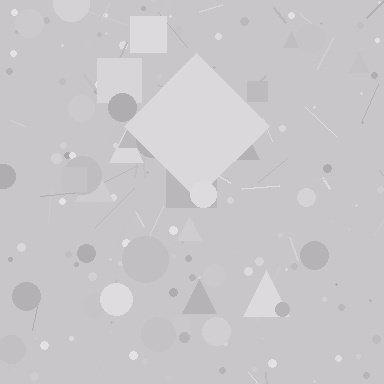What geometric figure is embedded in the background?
A diamond is embedded in the background.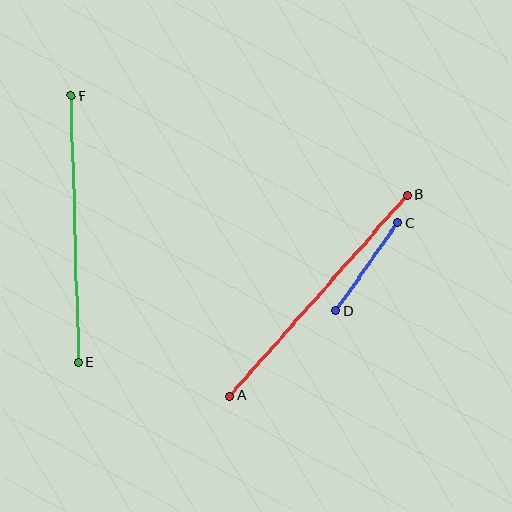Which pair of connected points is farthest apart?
Points A and B are farthest apart.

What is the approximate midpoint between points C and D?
The midpoint is at approximately (367, 267) pixels.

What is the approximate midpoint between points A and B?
The midpoint is at approximately (318, 295) pixels.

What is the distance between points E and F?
The distance is approximately 266 pixels.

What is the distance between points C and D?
The distance is approximately 108 pixels.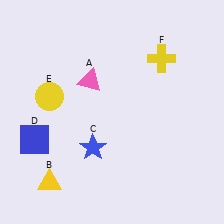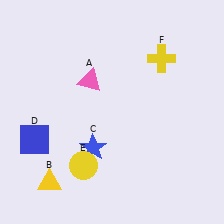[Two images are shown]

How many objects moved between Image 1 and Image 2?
1 object moved between the two images.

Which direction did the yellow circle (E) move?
The yellow circle (E) moved down.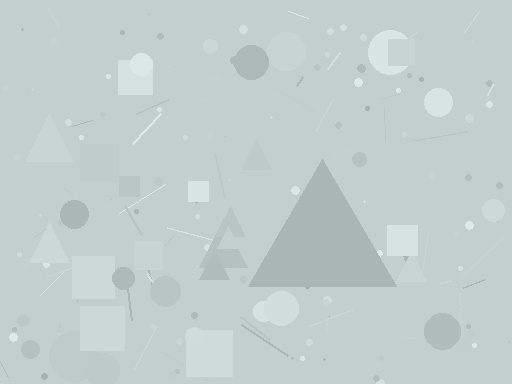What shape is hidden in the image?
A triangle is hidden in the image.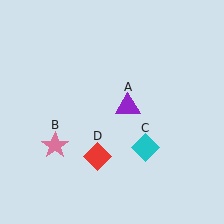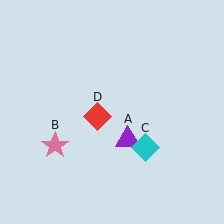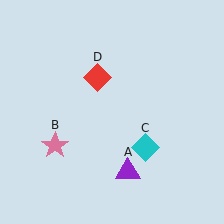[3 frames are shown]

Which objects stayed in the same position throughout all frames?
Pink star (object B) and cyan diamond (object C) remained stationary.